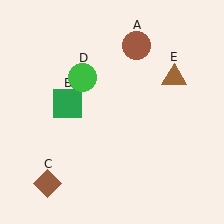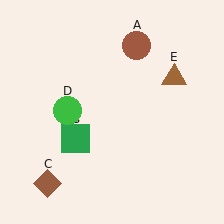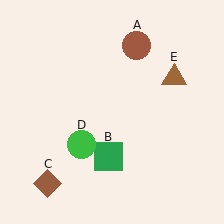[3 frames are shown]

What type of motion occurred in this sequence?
The green square (object B), green circle (object D) rotated counterclockwise around the center of the scene.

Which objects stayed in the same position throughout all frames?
Brown circle (object A) and brown diamond (object C) and brown triangle (object E) remained stationary.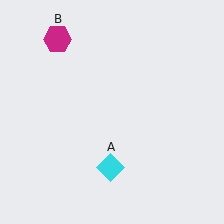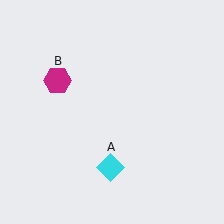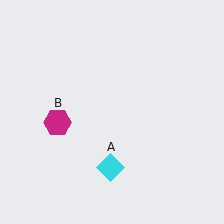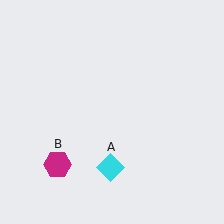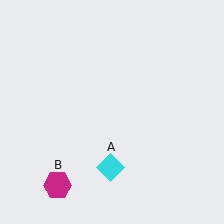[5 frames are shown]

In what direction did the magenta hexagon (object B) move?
The magenta hexagon (object B) moved down.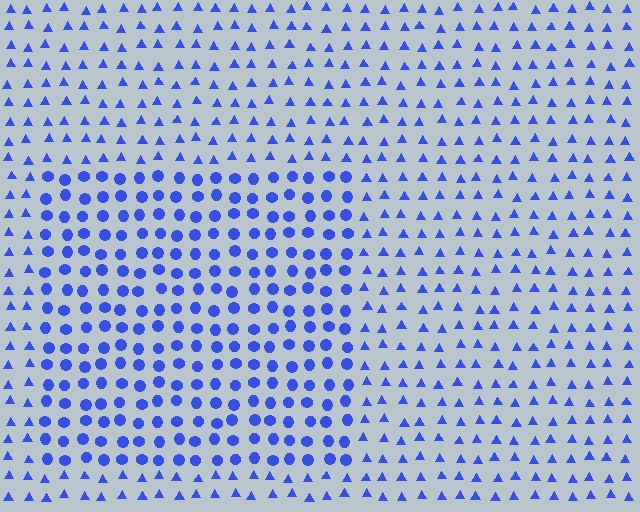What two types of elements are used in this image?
The image uses circles inside the rectangle region and triangles outside it.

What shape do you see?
I see a rectangle.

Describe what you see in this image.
The image is filled with small blue elements arranged in a uniform grid. A rectangle-shaped region contains circles, while the surrounding area contains triangles. The boundary is defined purely by the change in element shape.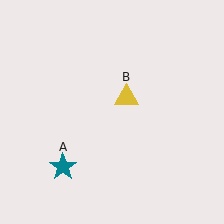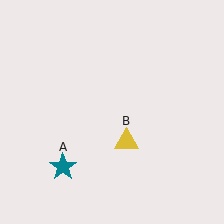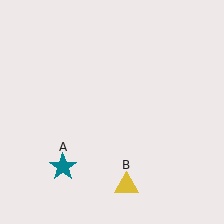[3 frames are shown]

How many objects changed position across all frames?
1 object changed position: yellow triangle (object B).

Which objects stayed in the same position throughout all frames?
Teal star (object A) remained stationary.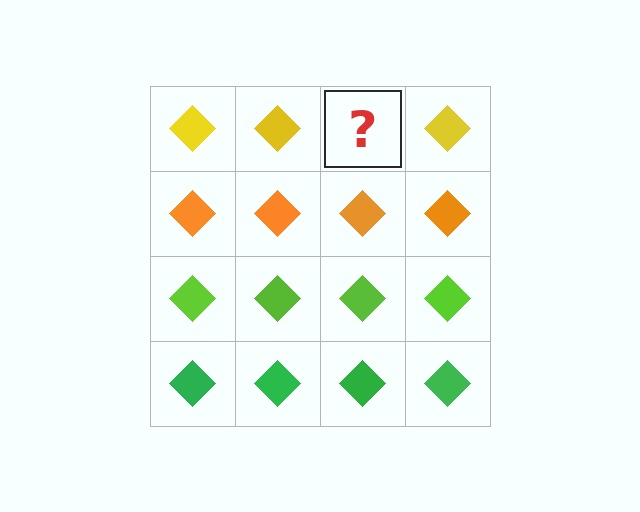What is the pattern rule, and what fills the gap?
The rule is that each row has a consistent color. The gap should be filled with a yellow diamond.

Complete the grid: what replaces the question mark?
The question mark should be replaced with a yellow diamond.